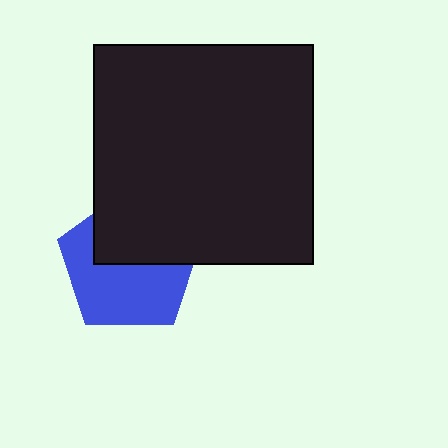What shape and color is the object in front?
The object in front is a black square.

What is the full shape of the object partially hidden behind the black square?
The partially hidden object is a blue pentagon.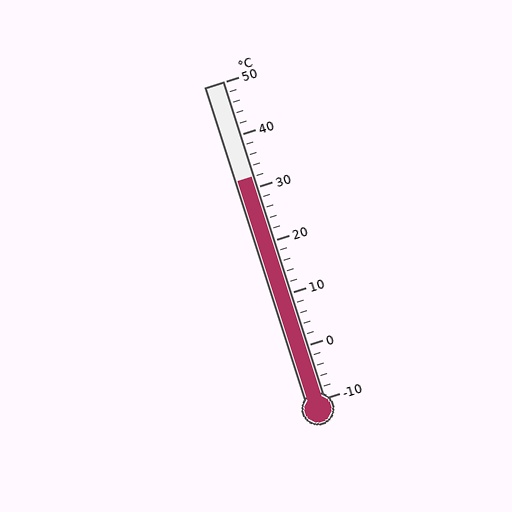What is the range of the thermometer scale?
The thermometer scale ranges from -10°C to 50°C.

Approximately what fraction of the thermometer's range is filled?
The thermometer is filled to approximately 70% of its range.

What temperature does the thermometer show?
The thermometer shows approximately 32°C.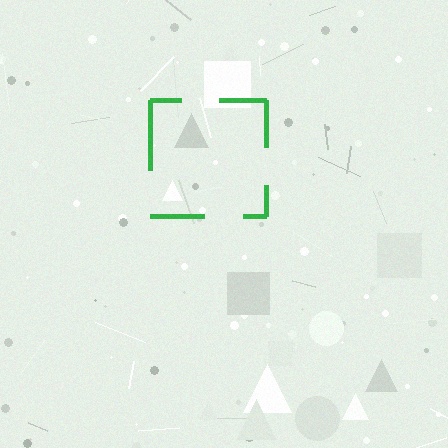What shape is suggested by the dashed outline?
The dashed outline suggests a square.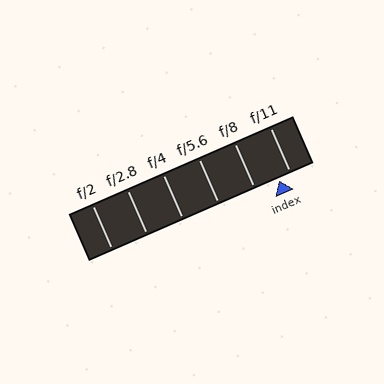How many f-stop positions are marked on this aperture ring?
There are 6 f-stop positions marked.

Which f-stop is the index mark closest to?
The index mark is closest to f/11.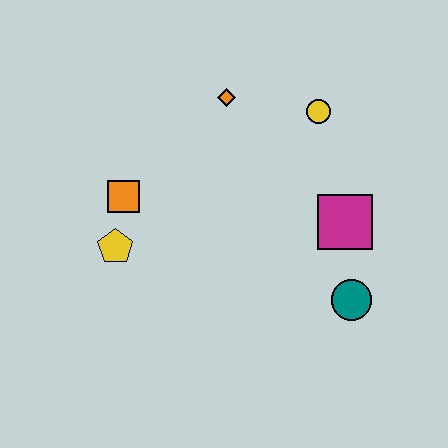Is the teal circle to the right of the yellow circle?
Yes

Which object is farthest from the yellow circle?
The yellow pentagon is farthest from the yellow circle.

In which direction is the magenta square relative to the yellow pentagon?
The magenta square is to the right of the yellow pentagon.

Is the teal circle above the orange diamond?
No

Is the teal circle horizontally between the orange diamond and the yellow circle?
No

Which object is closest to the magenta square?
The teal circle is closest to the magenta square.